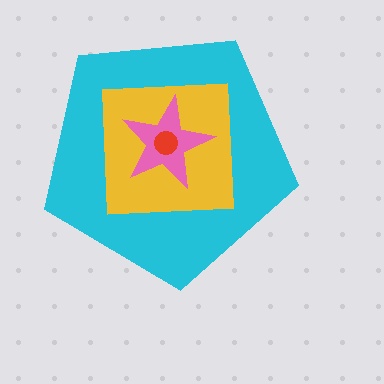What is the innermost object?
The red circle.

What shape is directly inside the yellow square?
The pink star.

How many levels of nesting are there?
4.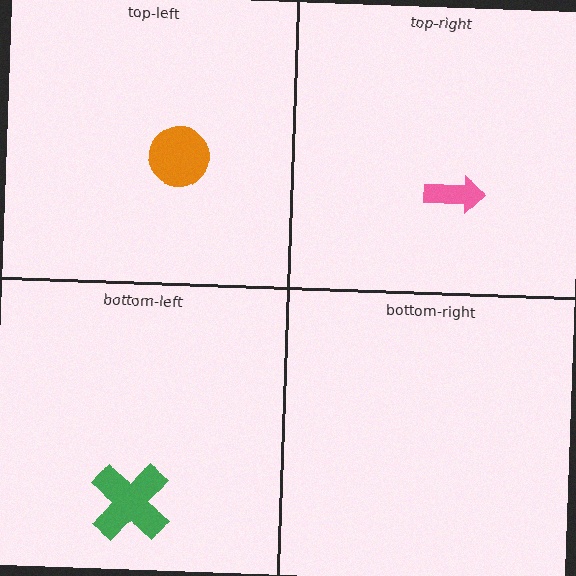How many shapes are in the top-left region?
1.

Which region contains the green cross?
The bottom-left region.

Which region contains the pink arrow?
The top-right region.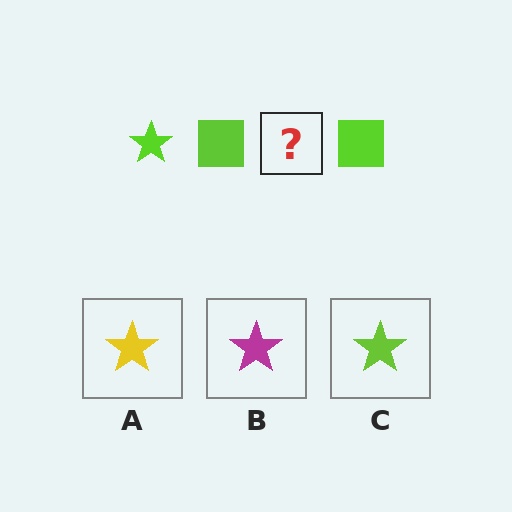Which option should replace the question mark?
Option C.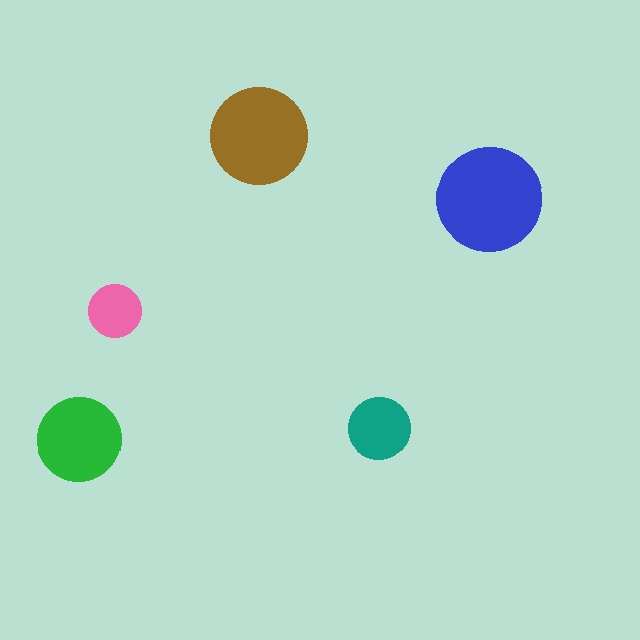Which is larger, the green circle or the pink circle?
The green one.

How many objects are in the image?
There are 5 objects in the image.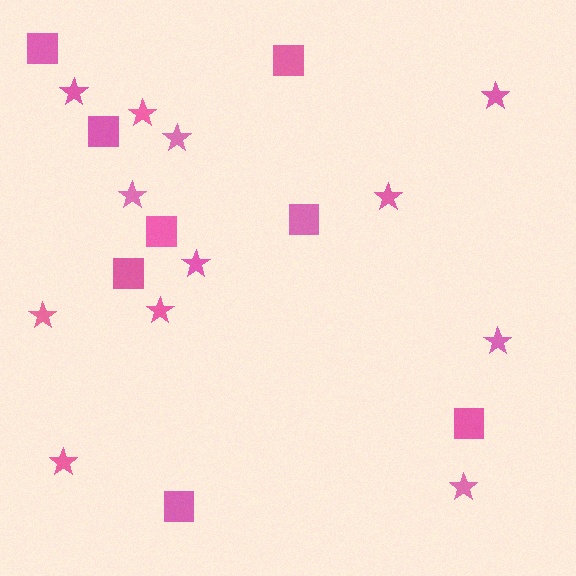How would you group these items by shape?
There are 2 groups: one group of stars (12) and one group of squares (8).